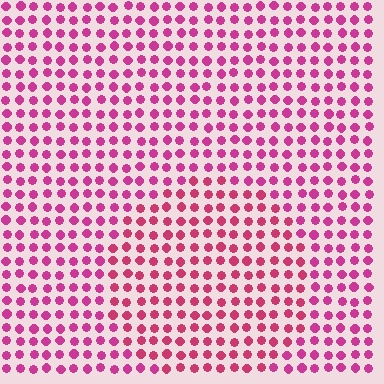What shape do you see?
I see a circle.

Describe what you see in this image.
The image is filled with small magenta elements in a uniform arrangement. A circle-shaped region is visible where the elements are tinted to a slightly different hue, forming a subtle color boundary.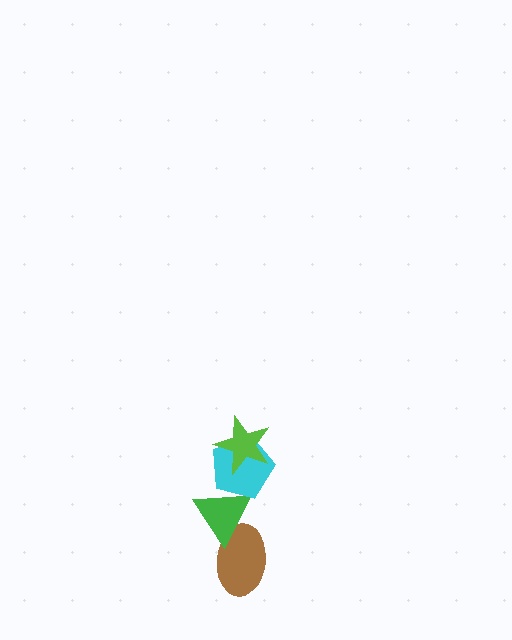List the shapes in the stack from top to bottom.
From top to bottom: the lime star, the cyan pentagon, the green triangle, the brown ellipse.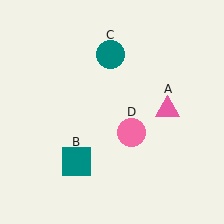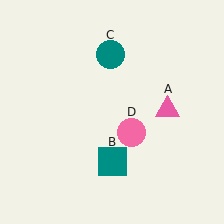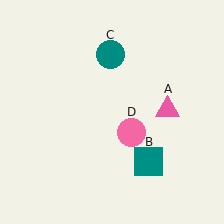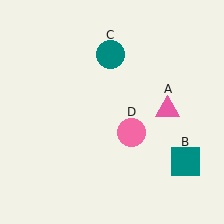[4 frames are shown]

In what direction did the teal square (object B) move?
The teal square (object B) moved right.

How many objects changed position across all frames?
1 object changed position: teal square (object B).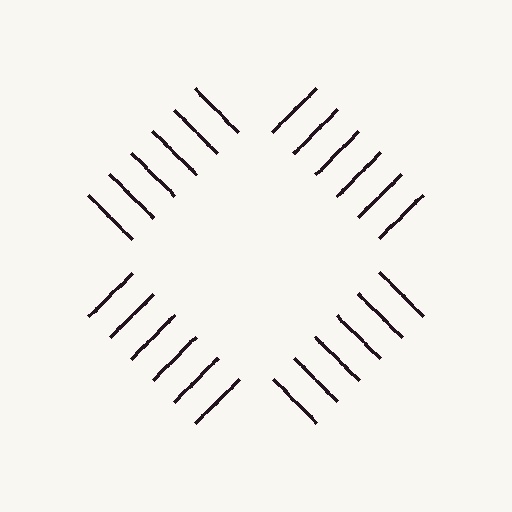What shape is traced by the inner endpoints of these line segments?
An illusory square — the line segments terminate on its edges but no continuous stroke is drawn.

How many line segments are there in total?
24 — 6 along each of the 4 edges.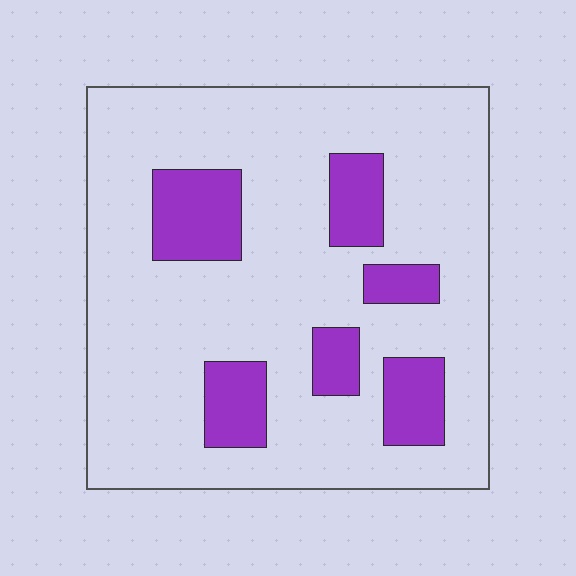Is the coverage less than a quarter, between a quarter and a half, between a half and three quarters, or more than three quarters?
Less than a quarter.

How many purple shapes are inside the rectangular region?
6.